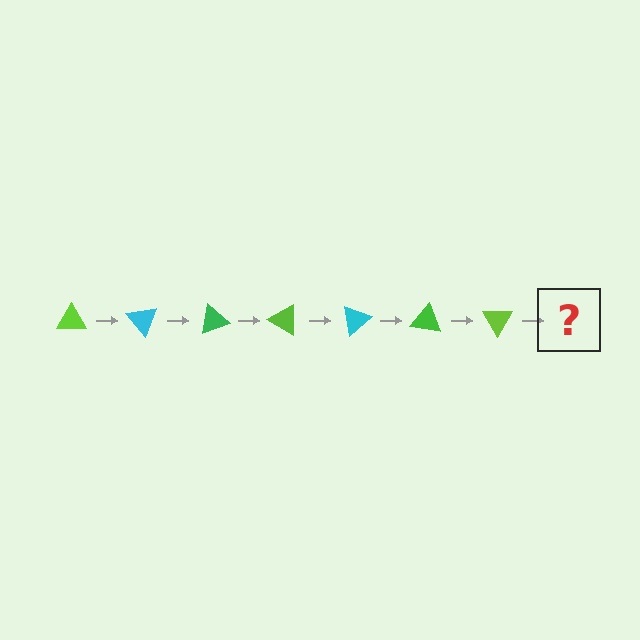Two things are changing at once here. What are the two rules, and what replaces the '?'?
The two rules are that it rotates 50 degrees each step and the color cycles through lime, cyan, and green. The '?' should be a cyan triangle, rotated 350 degrees from the start.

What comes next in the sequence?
The next element should be a cyan triangle, rotated 350 degrees from the start.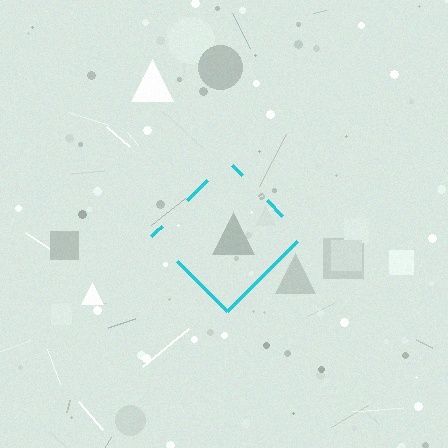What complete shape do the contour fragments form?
The contour fragments form a diamond.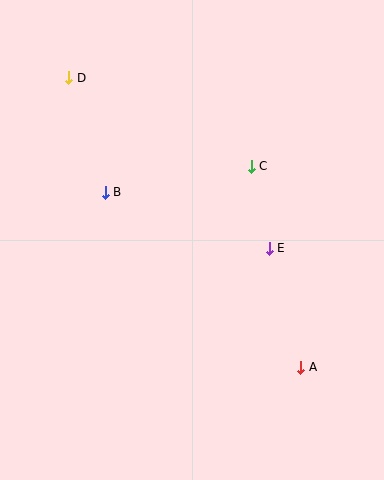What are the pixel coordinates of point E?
Point E is at (269, 248).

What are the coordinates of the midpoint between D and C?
The midpoint between D and C is at (160, 122).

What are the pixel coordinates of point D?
Point D is at (69, 78).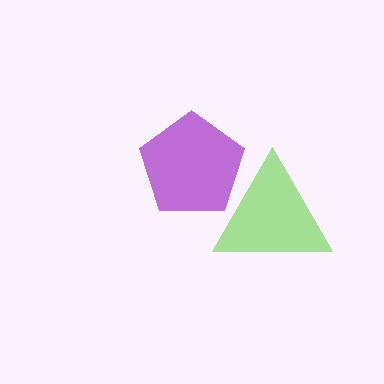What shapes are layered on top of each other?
The layered shapes are: a lime triangle, a purple pentagon.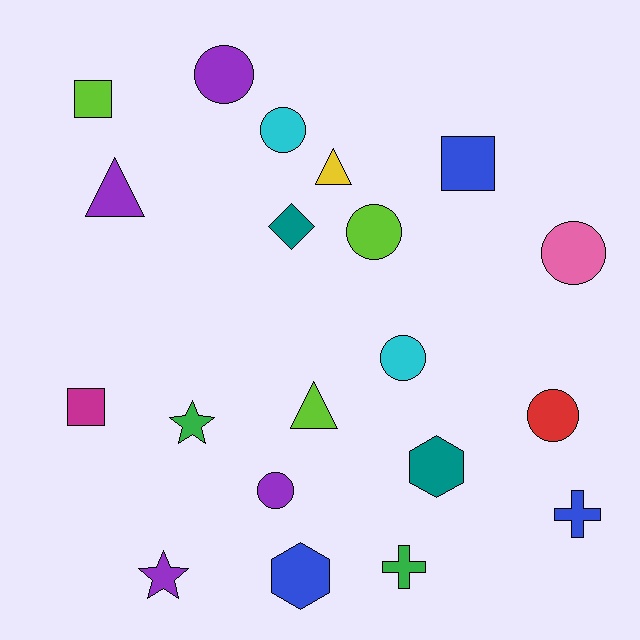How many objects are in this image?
There are 20 objects.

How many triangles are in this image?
There are 3 triangles.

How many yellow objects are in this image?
There is 1 yellow object.